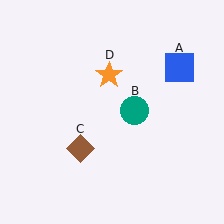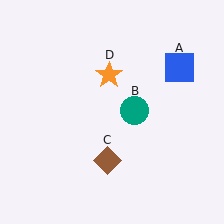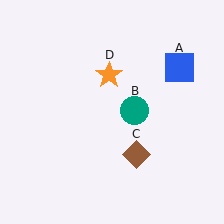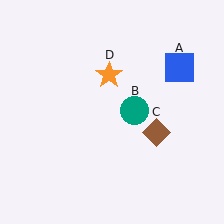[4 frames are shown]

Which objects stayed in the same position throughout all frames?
Blue square (object A) and teal circle (object B) and orange star (object D) remained stationary.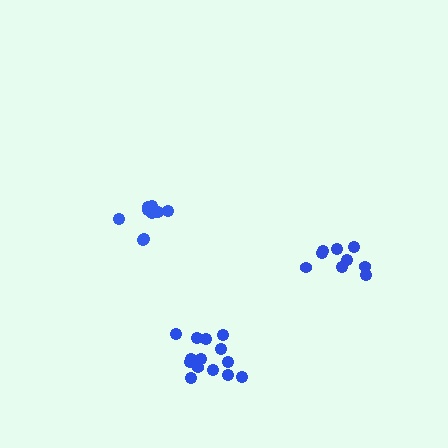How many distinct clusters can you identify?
There are 3 distinct clusters.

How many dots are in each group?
Group 1: 14 dots, Group 2: 9 dots, Group 3: 9 dots (32 total).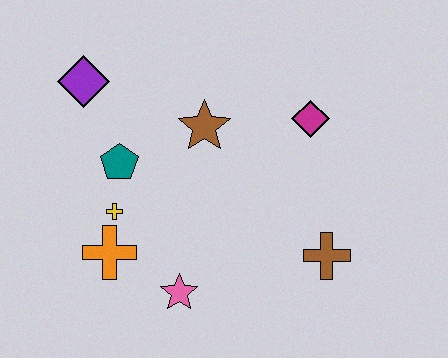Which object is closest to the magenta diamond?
The brown star is closest to the magenta diamond.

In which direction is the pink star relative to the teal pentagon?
The pink star is below the teal pentagon.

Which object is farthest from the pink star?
The purple diamond is farthest from the pink star.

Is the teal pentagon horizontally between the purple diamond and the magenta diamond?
Yes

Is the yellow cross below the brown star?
Yes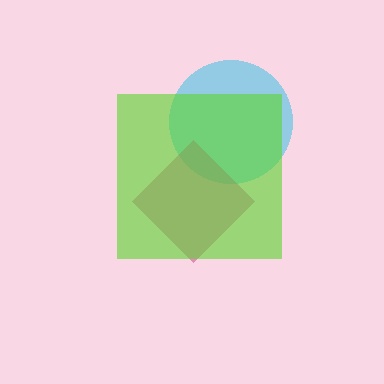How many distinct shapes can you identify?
There are 3 distinct shapes: a cyan circle, a magenta diamond, a lime square.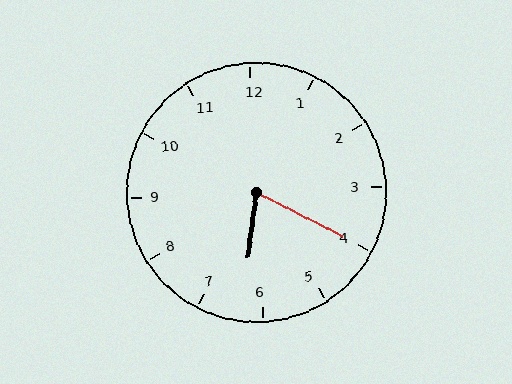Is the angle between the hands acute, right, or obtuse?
It is acute.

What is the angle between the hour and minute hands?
Approximately 70 degrees.